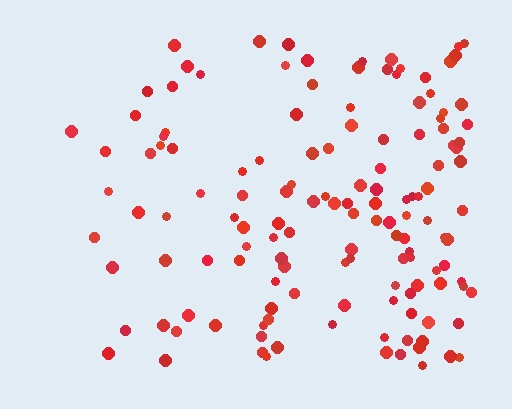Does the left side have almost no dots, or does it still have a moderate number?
Still a moderate number, just noticeably fewer than the right.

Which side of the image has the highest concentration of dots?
The right.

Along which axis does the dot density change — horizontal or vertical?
Horizontal.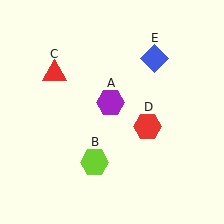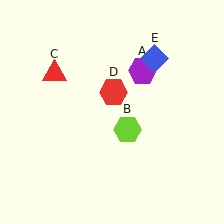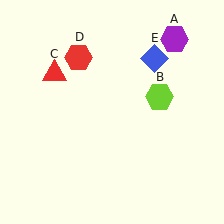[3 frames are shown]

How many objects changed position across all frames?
3 objects changed position: purple hexagon (object A), lime hexagon (object B), red hexagon (object D).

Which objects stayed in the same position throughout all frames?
Red triangle (object C) and blue diamond (object E) remained stationary.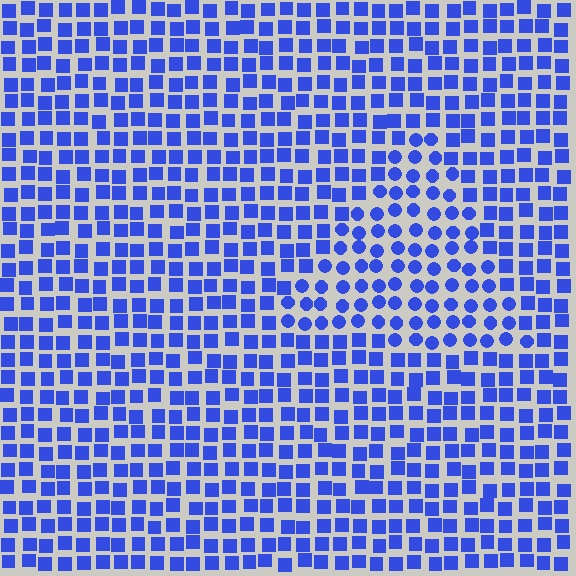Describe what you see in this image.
The image is filled with small blue elements arranged in a uniform grid. A triangle-shaped region contains circles, while the surrounding area contains squares. The boundary is defined purely by the change in element shape.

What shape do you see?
I see a triangle.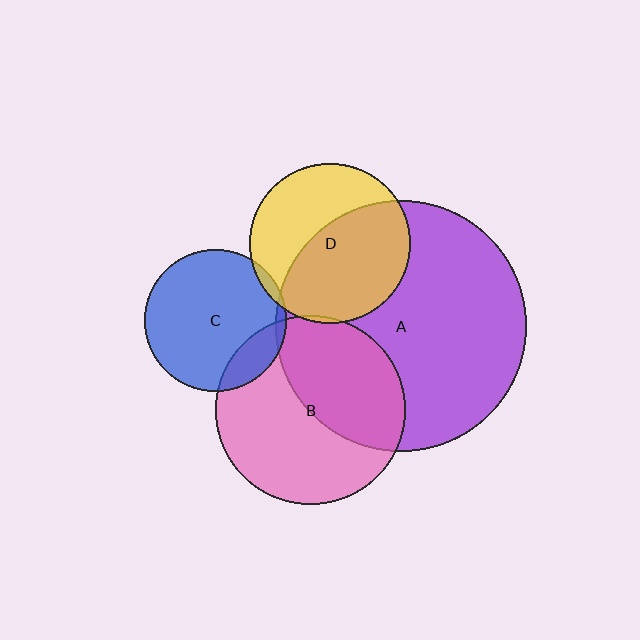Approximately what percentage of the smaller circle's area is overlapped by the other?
Approximately 5%.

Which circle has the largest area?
Circle A (purple).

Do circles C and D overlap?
Yes.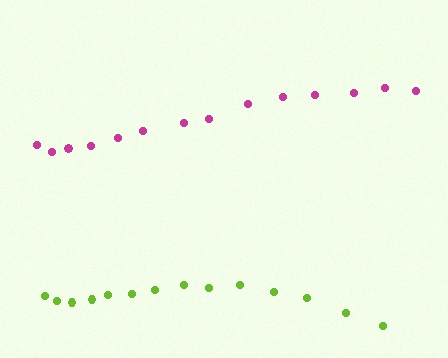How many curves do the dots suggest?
There are 2 distinct paths.